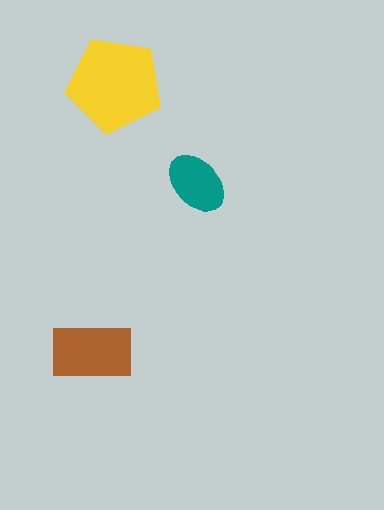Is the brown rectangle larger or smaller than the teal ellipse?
Larger.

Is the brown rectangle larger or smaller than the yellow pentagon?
Smaller.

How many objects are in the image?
There are 3 objects in the image.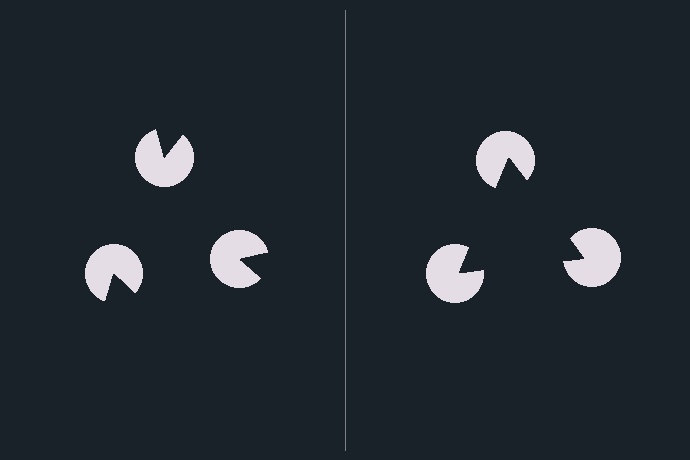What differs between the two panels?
The pac-man discs are positioned identically on both sides; only the wedge orientations differ. On the right they align to a triangle; on the left they are misaligned.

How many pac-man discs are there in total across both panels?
6 — 3 on each side.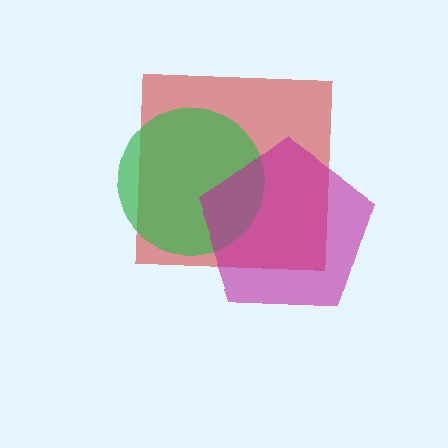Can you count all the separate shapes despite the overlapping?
Yes, there are 3 separate shapes.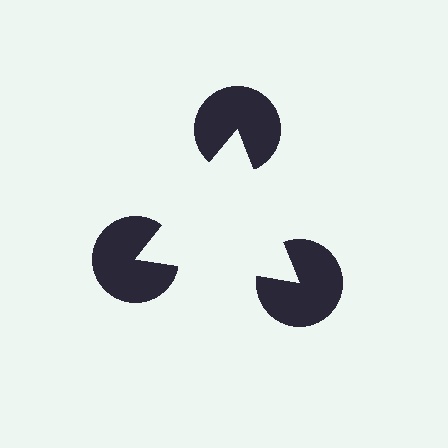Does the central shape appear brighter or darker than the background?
It typically appears slightly brighter than the background, even though no actual brightness change is drawn.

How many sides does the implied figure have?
3 sides.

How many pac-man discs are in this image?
There are 3 — one at each vertex of the illusory triangle.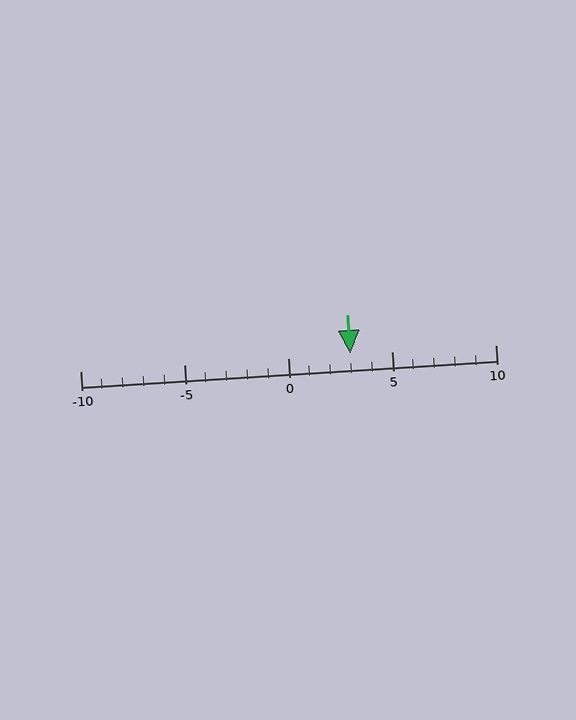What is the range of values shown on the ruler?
The ruler shows values from -10 to 10.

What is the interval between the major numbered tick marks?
The major tick marks are spaced 5 units apart.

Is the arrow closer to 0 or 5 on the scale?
The arrow is closer to 5.